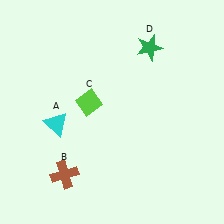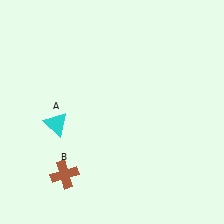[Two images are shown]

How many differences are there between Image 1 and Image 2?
There are 2 differences between the two images.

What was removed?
The green star (D), the lime diamond (C) were removed in Image 2.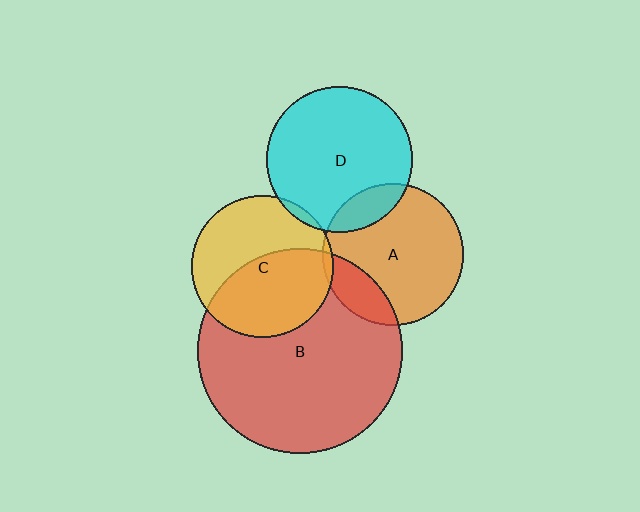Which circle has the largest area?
Circle B (red).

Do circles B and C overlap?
Yes.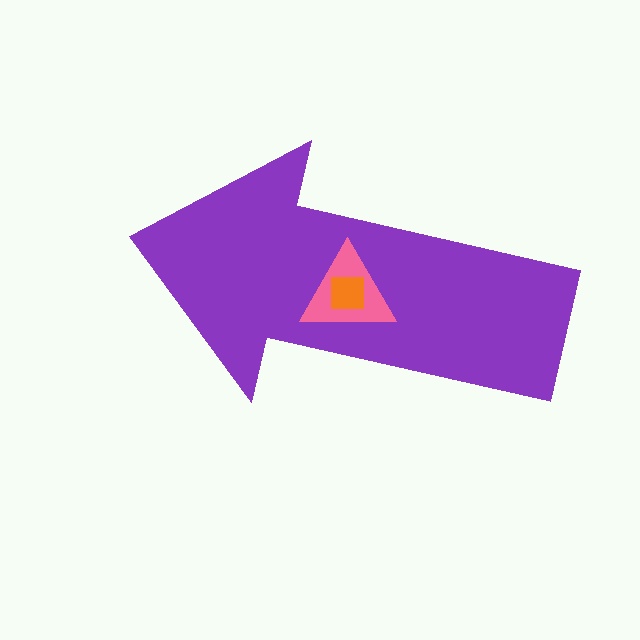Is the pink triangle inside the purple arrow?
Yes.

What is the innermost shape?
The orange square.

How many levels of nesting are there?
3.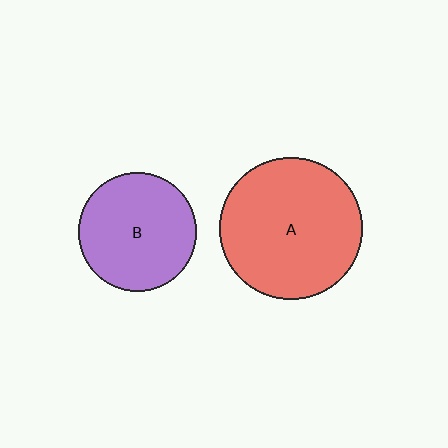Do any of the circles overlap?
No, none of the circles overlap.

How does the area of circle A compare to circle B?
Approximately 1.4 times.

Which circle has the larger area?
Circle A (red).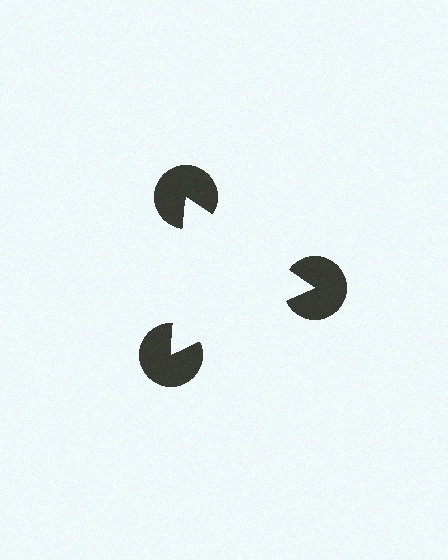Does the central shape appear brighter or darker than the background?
It typically appears slightly brighter than the background, even though no actual brightness change is drawn.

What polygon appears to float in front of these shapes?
An illusory triangle — its edges are inferred from the aligned wedge cuts in the pac-man discs, not physically drawn.